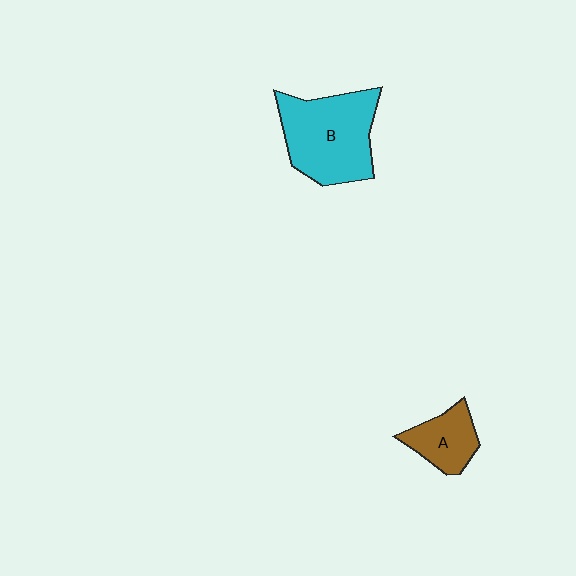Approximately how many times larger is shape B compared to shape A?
Approximately 2.2 times.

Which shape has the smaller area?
Shape A (brown).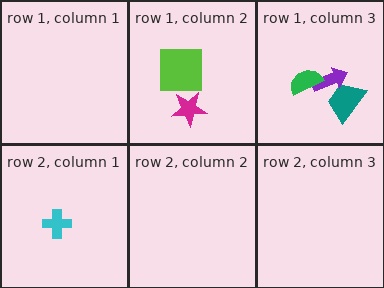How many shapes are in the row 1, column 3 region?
3.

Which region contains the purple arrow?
The row 1, column 3 region.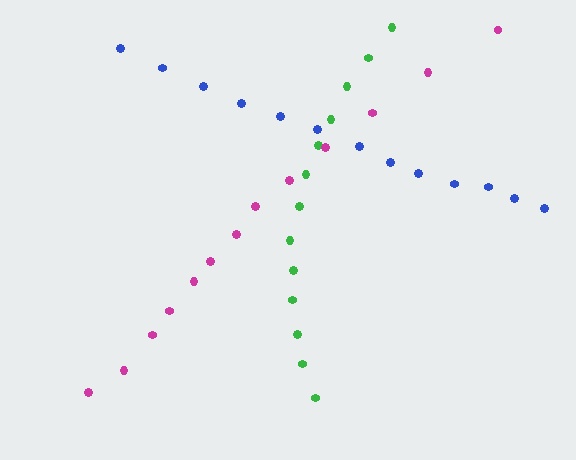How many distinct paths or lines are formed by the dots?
There are 3 distinct paths.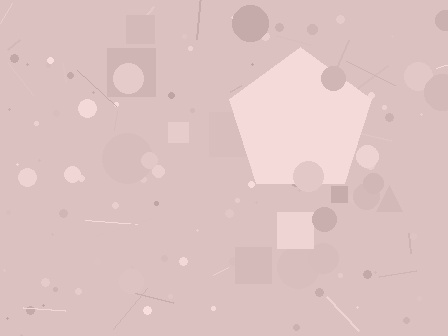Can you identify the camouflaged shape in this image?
The camouflaged shape is a pentagon.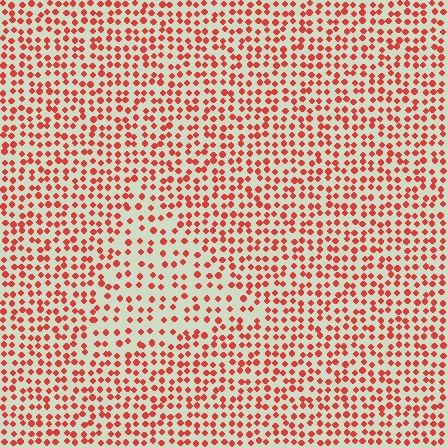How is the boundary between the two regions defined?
The boundary is defined by a change in element density (approximately 1.6x ratio). All elements are the same color, size, and shape.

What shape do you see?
I see a triangle.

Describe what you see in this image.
The image contains small red elements arranged at two different densities. A triangle-shaped region is visible where the elements are less densely packed than the surrounding area.